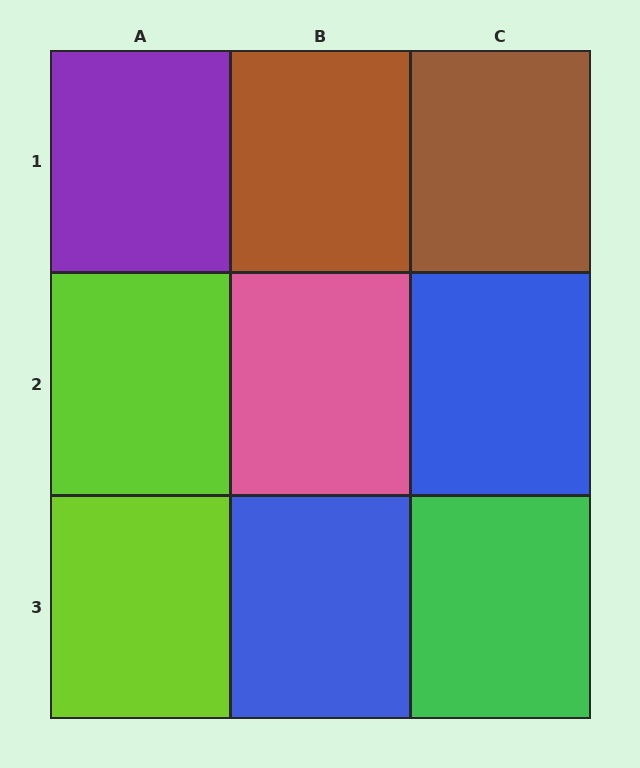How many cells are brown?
2 cells are brown.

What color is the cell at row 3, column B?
Blue.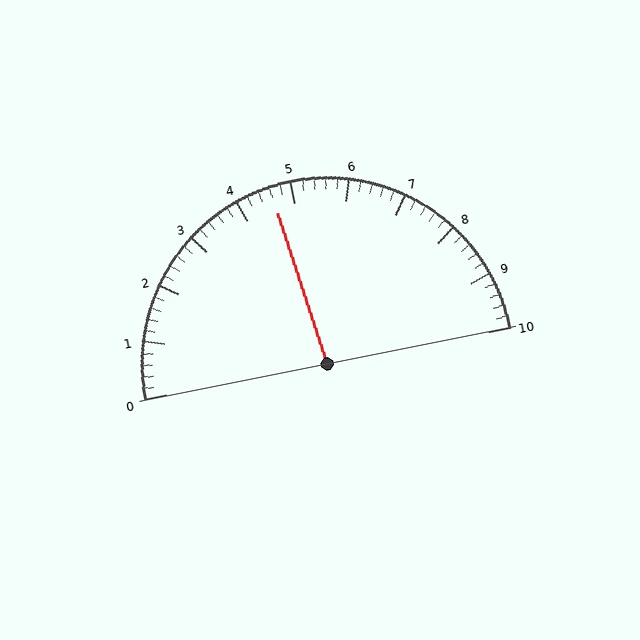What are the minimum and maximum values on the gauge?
The gauge ranges from 0 to 10.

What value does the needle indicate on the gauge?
The needle indicates approximately 4.6.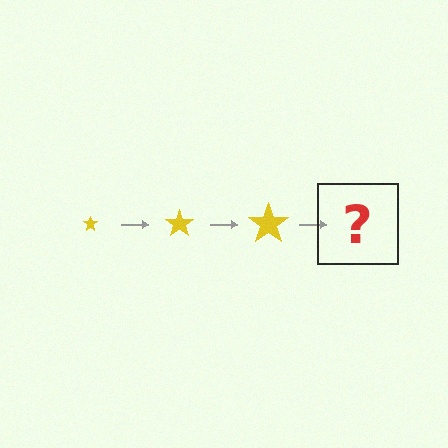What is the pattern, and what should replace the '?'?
The pattern is that the star gets progressively larger each step. The '?' should be a yellow star, larger than the previous one.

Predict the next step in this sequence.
The next step is a yellow star, larger than the previous one.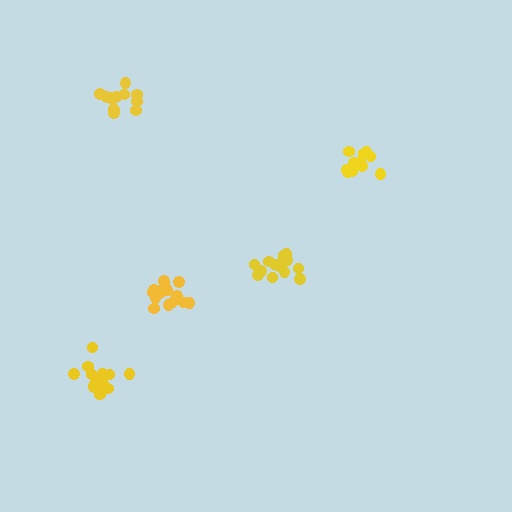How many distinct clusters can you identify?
There are 5 distinct clusters.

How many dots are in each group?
Group 1: 15 dots, Group 2: 13 dots, Group 3: 11 dots, Group 4: 16 dots, Group 5: 16 dots (71 total).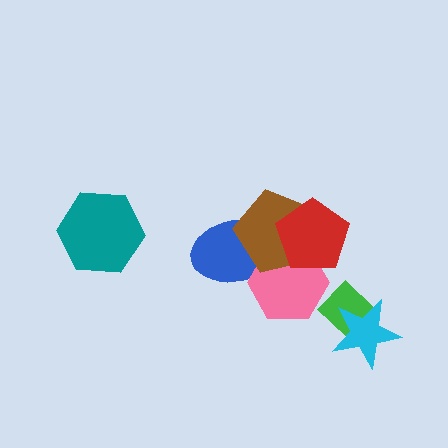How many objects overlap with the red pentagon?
3 objects overlap with the red pentagon.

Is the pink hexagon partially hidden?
Yes, it is partially covered by another shape.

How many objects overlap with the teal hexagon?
0 objects overlap with the teal hexagon.